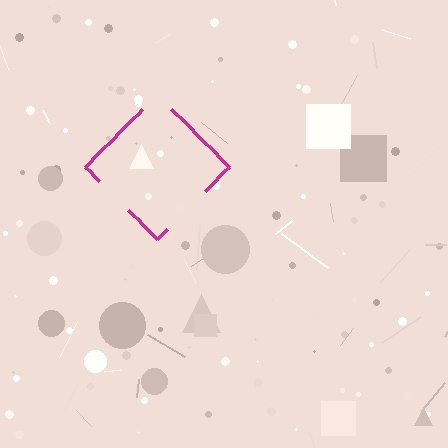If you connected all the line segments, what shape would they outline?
They would outline a diamond.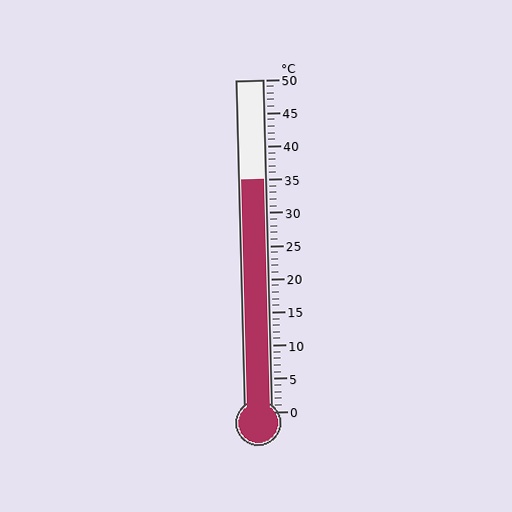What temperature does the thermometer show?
The thermometer shows approximately 35°C.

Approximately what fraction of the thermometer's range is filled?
The thermometer is filled to approximately 70% of its range.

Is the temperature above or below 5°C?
The temperature is above 5°C.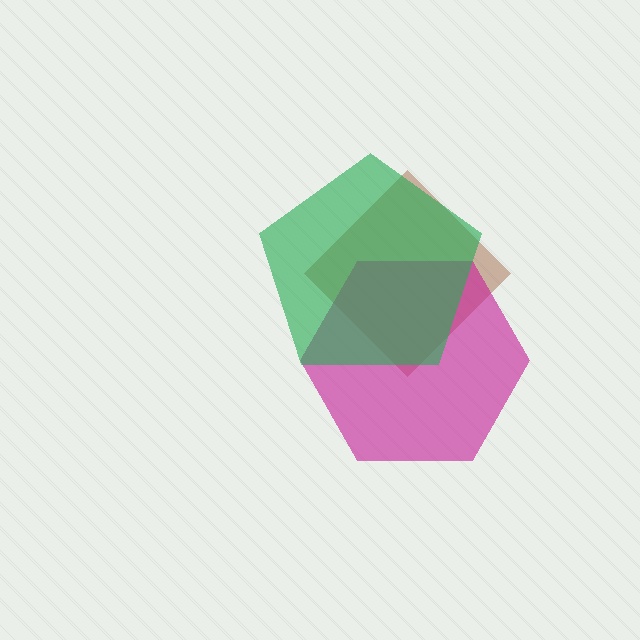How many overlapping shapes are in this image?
There are 3 overlapping shapes in the image.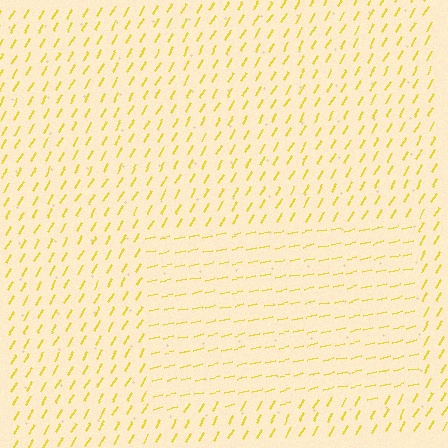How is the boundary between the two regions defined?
The boundary is defined purely by a change in line orientation (approximately 45 degrees difference). All lines are the same color and thickness.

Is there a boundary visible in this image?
Yes, there is a texture boundary formed by a change in line orientation.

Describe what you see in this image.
The image is filled with small yellow line segments. A rectangle region in the image has lines oriented differently from the surrounding lines, creating a visible texture boundary.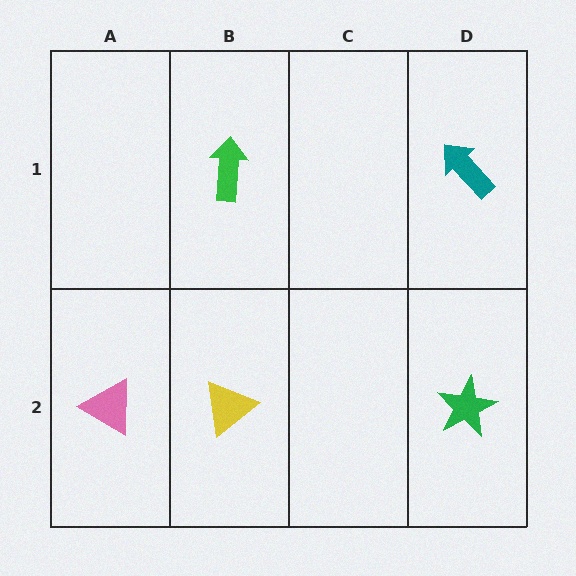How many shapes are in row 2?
3 shapes.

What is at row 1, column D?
A teal arrow.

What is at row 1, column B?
A green arrow.